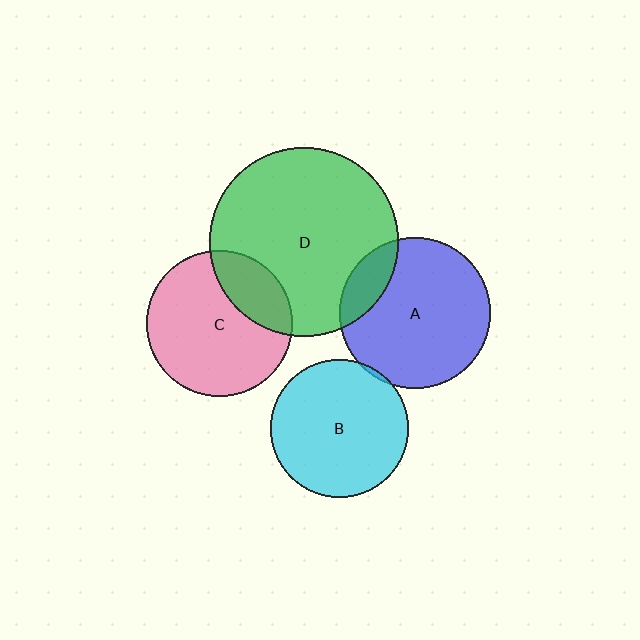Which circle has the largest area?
Circle D (green).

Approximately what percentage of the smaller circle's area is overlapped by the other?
Approximately 15%.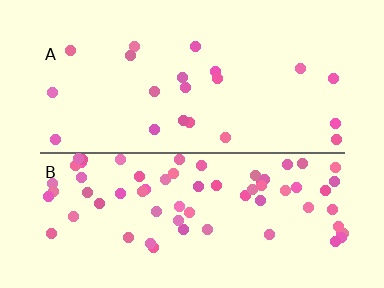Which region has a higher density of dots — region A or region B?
B (the bottom).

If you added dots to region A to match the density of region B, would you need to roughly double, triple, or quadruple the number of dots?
Approximately triple.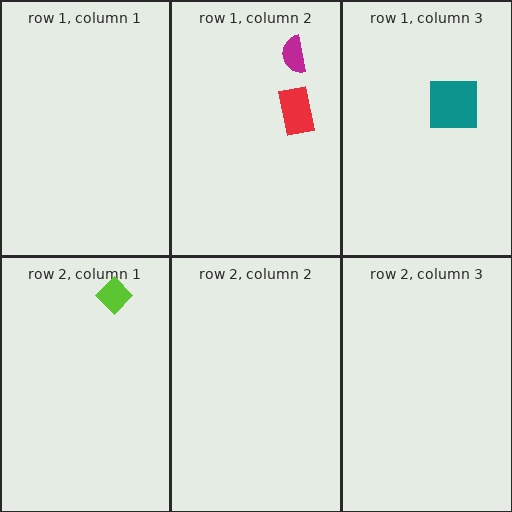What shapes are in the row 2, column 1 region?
The lime diamond.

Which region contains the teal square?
The row 1, column 3 region.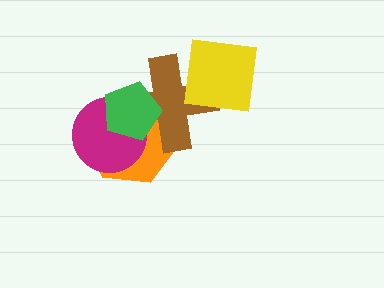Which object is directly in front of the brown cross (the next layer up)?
The yellow square is directly in front of the brown cross.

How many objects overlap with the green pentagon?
3 objects overlap with the green pentagon.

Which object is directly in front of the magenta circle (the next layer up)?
The brown cross is directly in front of the magenta circle.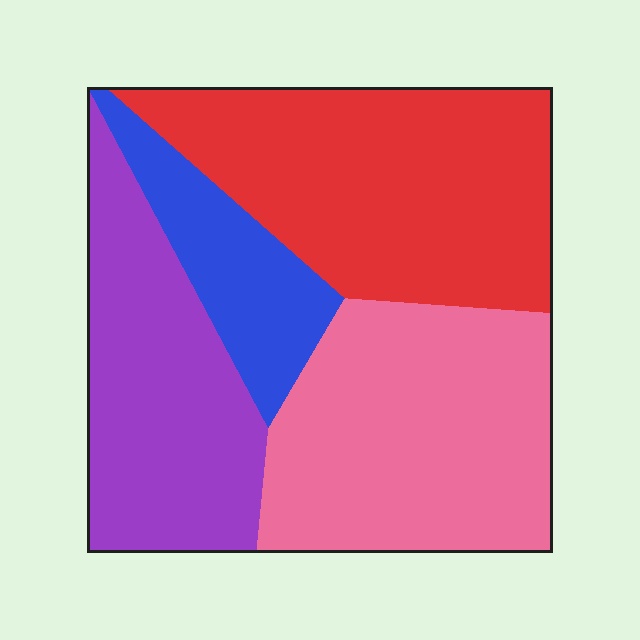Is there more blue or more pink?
Pink.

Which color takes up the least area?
Blue, at roughly 10%.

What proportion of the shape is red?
Red covers around 35% of the shape.